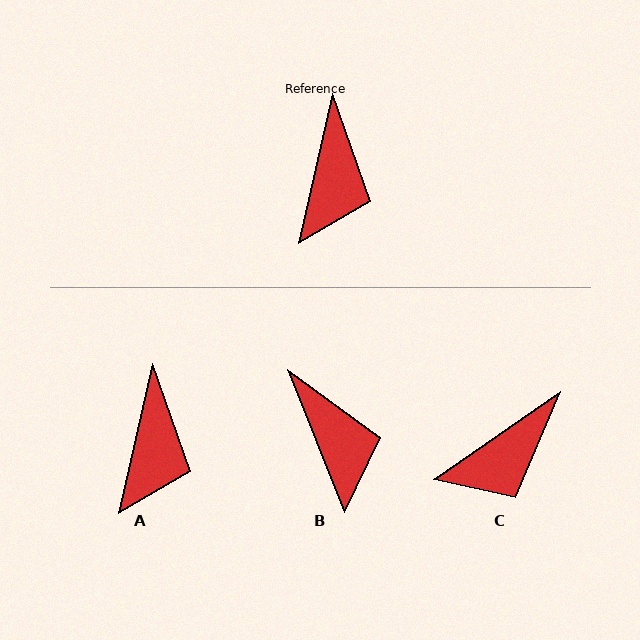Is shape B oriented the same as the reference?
No, it is off by about 34 degrees.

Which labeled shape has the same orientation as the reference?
A.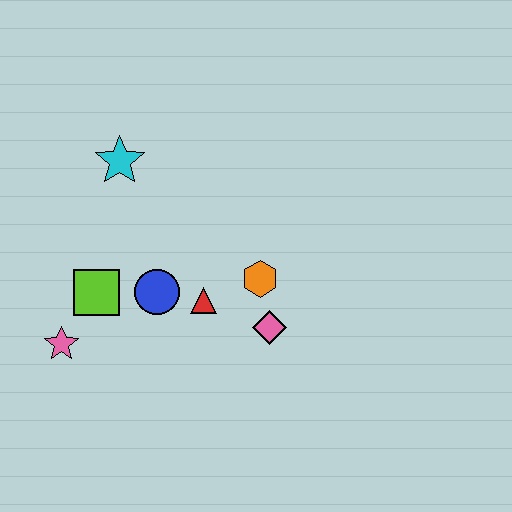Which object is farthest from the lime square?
The pink diamond is farthest from the lime square.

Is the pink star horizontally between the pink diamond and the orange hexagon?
No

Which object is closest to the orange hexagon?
The pink diamond is closest to the orange hexagon.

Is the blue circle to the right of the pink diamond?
No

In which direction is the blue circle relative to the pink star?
The blue circle is to the right of the pink star.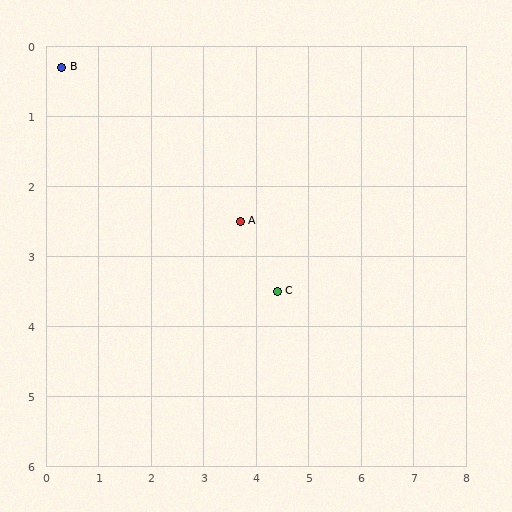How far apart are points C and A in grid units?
Points C and A are about 1.2 grid units apart.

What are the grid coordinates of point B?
Point B is at approximately (0.3, 0.3).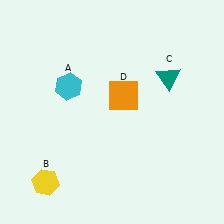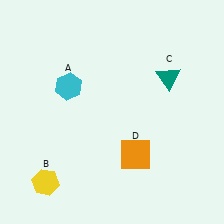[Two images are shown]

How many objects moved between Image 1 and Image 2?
1 object moved between the two images.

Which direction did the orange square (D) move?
The orange square (D) moved down.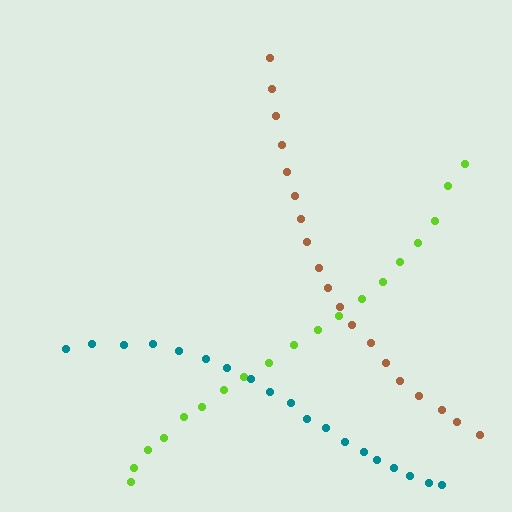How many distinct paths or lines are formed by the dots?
There are 3 distinct paths.